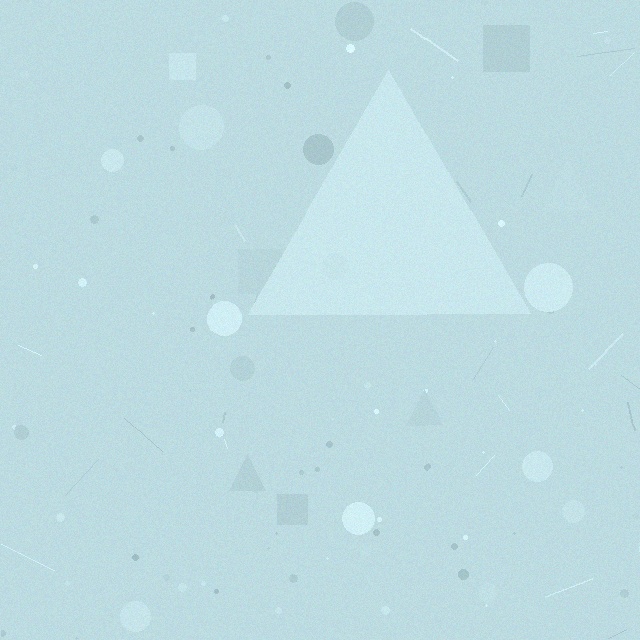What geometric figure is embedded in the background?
A triangle is embedded in the background.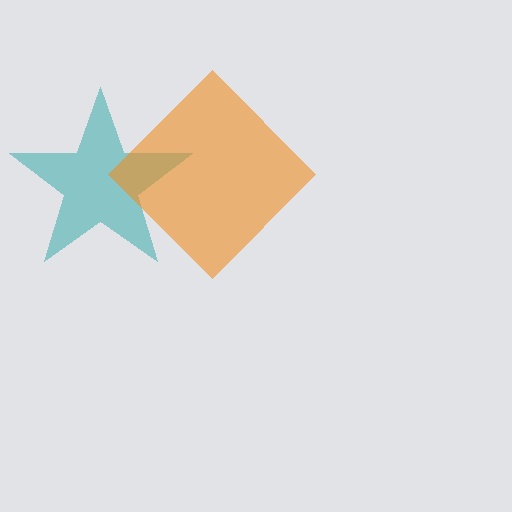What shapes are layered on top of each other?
The layered shapes are: a teal star, an orange diamond.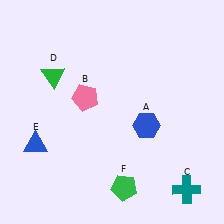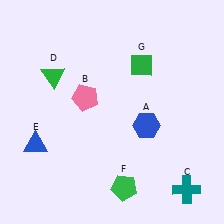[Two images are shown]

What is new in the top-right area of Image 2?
A green diamond (G) was added in the top-right area of Image 2.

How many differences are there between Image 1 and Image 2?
There is 1 difference between the two images.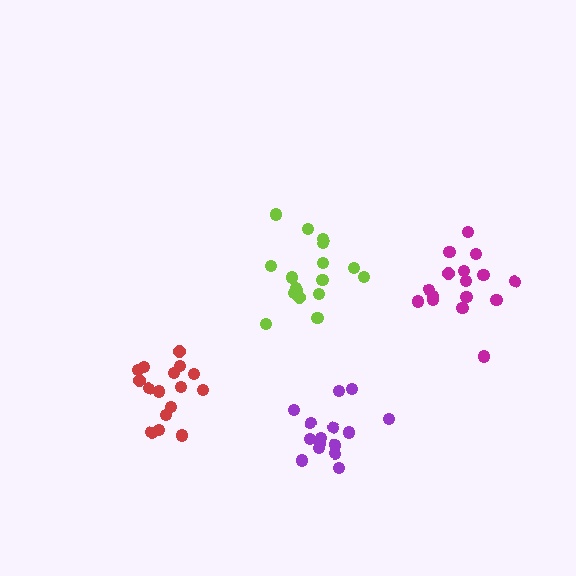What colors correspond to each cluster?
The clusters are colored: red, purple, lime, magenta.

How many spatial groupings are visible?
There are 4 spatial groupings.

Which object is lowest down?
The purple cluster is bottommost.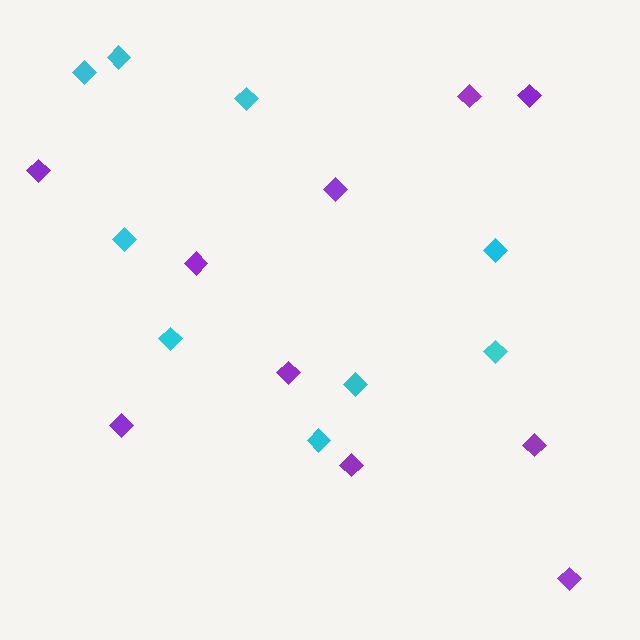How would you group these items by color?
There are 2 groups: one group of cyan diamonds (9) and one group of purple diamonds (10).